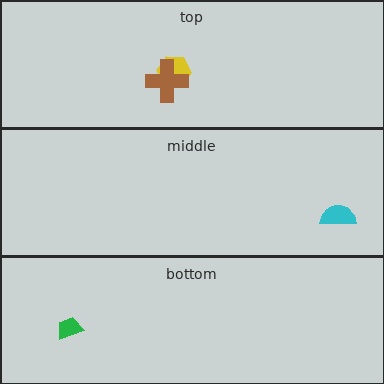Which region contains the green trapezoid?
The bottom region.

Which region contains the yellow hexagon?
The top region.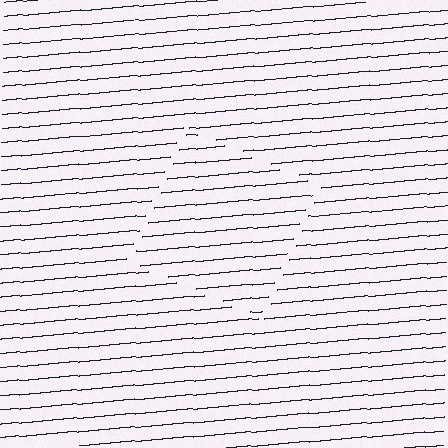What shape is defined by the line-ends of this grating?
An illusory square. The interior of the shape contains the same grating, shifted by half a period — the contour is defined by the phase discontinuity where line-ends from the inner and outer gratings abut.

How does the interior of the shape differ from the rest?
The interior of the shape contains the same grating, shifted by half a period — the contour is defined by the phase discontinuity where line-ends from the inner and outer gratings abut.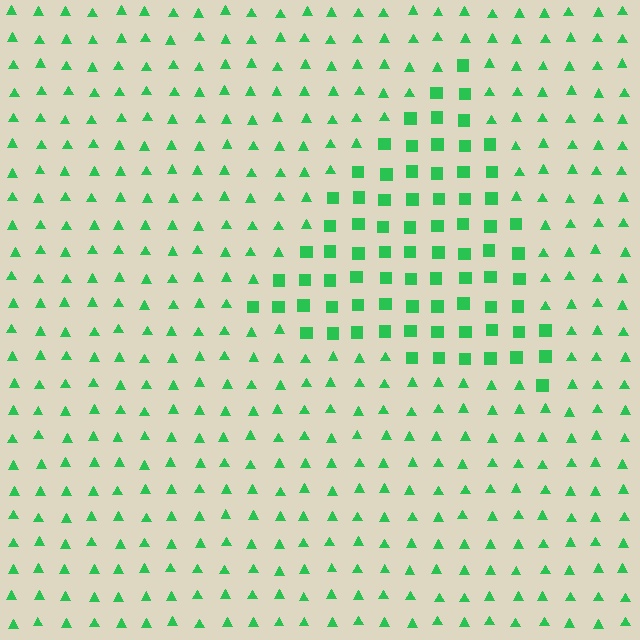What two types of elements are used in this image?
The image uses squares inside the triangle region and triangles outside it.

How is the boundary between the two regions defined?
The boundary is defined by a change in element shape: squares inside vs. triangles outside. All elements share the same color and spacing.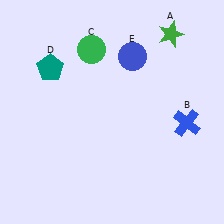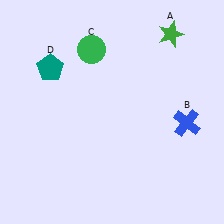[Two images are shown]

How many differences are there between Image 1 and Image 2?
There is 1 difference between the two images.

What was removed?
The blue circle (E) was removed in Image 2.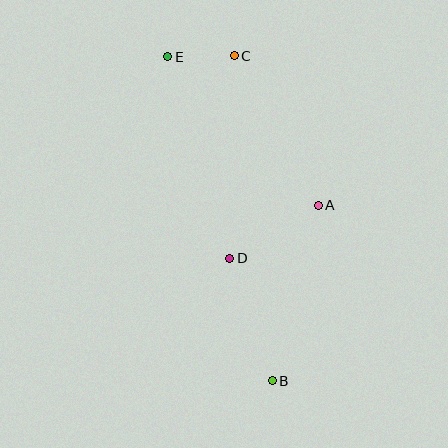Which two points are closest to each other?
Points C and E are closest to each other.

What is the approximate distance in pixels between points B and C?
The distance between B and C is approximately 327 pixels.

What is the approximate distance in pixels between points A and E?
The distance between A and E is approximately 211 pixels.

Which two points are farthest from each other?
Points B and E are farthest from each other.